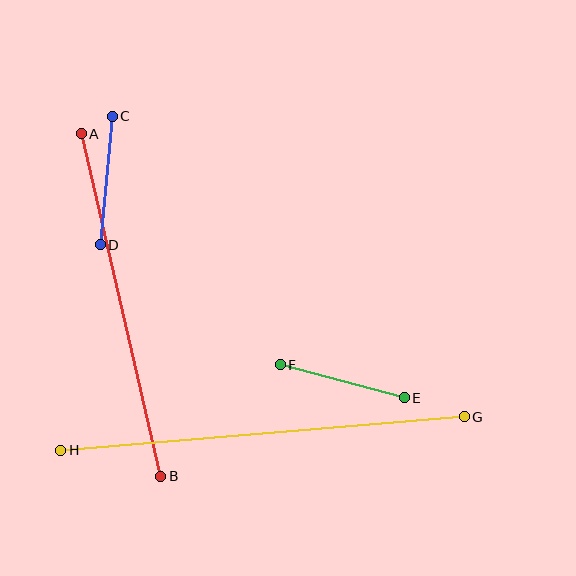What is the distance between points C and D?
The distance is approximately 129 pixels.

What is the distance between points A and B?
The distance is approximately 352 pixels.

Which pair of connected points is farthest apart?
Points G and H are farthest apart.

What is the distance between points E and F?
The distance is approximately 128 pixels.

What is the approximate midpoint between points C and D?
The midpoint is at approximately (106, 180) pixels.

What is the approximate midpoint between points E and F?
The midpoint is at approximately (342, 381) pixels.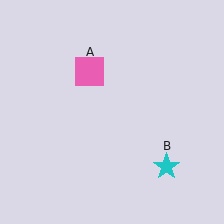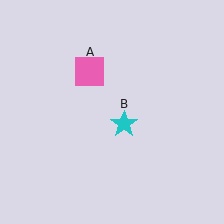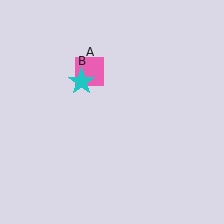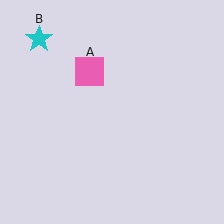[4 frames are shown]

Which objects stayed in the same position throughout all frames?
Pink square (object A) remained stationary.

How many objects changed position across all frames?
1 object changed position: cyan star (object B).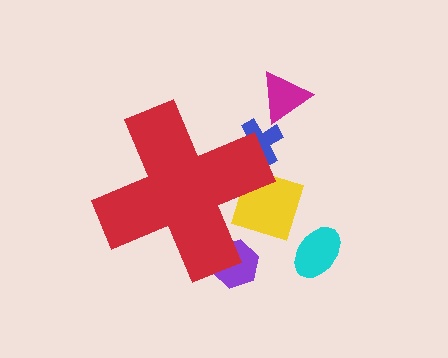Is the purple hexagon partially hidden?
Yes, the purple hexagon is partially hidden behind the red cross.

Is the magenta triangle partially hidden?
No, the magenta triangle is fully visible.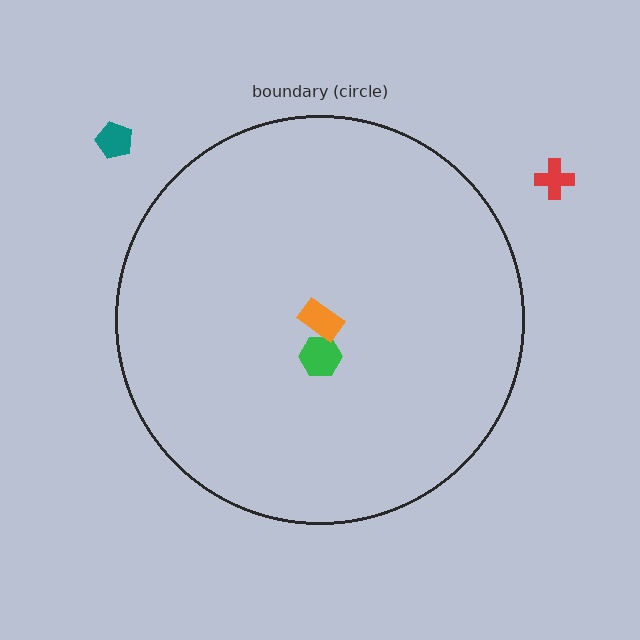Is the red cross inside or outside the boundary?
Outside.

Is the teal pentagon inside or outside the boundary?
Outside.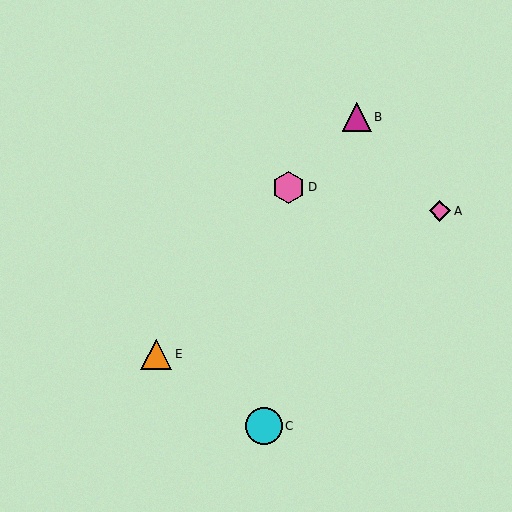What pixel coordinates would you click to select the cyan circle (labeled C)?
Click at (264, 426) to select the cyan circle C.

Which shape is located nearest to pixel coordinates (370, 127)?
The magenta triangle (labeled B) at (357, 117) is nearest to that location.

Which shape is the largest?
The cyan circle (labeled C) is the largest.